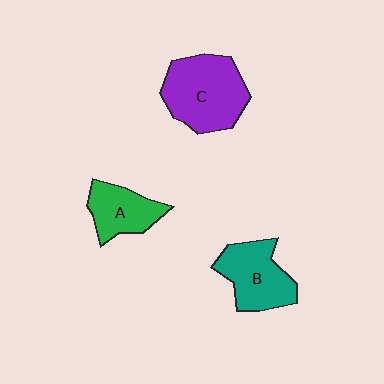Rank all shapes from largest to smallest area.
From largest to smallest: C (purple), B (teal), A (green).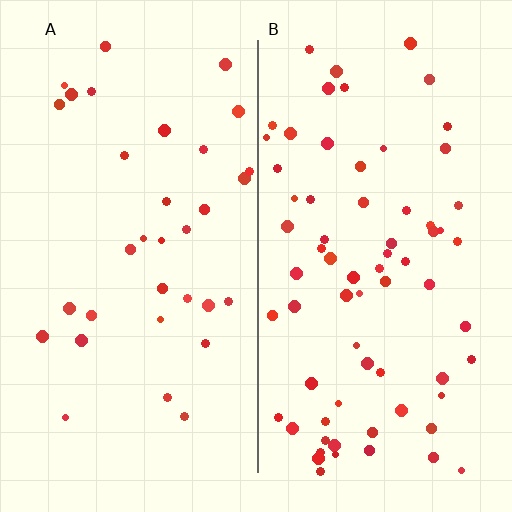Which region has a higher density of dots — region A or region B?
B (the right).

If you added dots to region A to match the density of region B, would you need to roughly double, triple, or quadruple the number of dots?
Approximately double.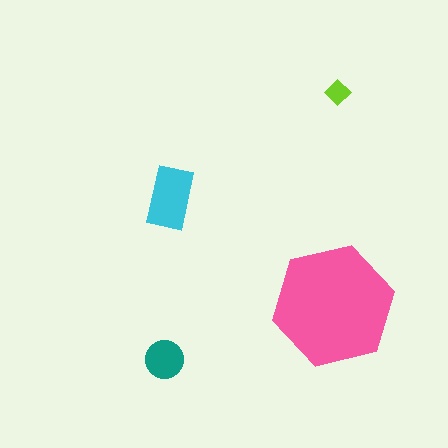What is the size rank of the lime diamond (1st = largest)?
4th.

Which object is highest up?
The lime diamond is topmost.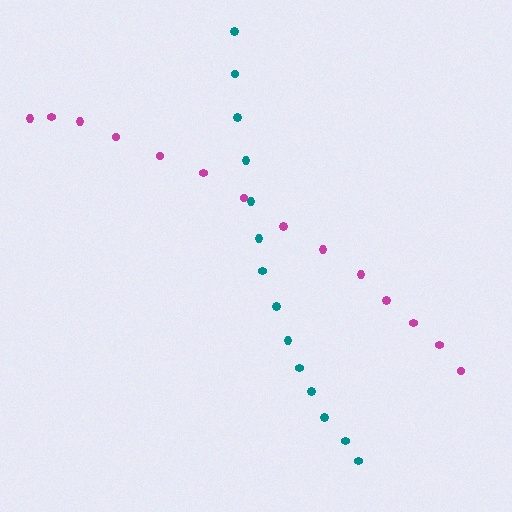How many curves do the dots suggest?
There are 2 distinct paths.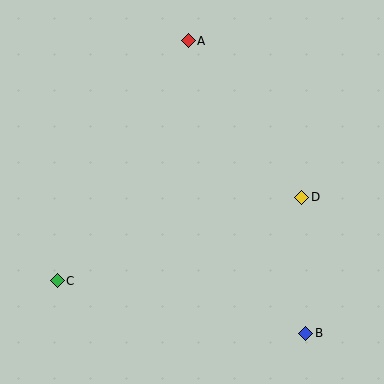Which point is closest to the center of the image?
Point D at (302, 197) is closest to the center.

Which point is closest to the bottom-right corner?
Point B is closest to the bottom-right corner.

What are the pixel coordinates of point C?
Point C is at (57, 281).